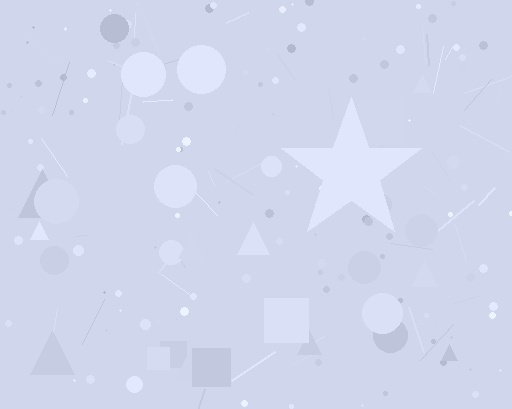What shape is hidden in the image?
A star is hidden in the image.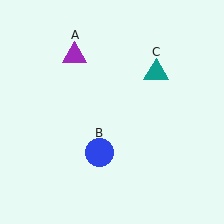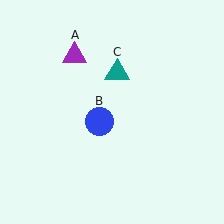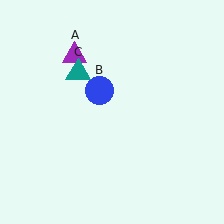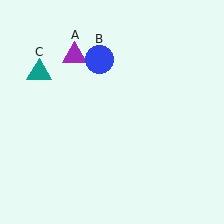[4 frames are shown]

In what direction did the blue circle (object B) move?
The blue circle (object B) moved up.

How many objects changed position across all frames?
2 objects changed position: blue circle (object B), teal triangle (object C).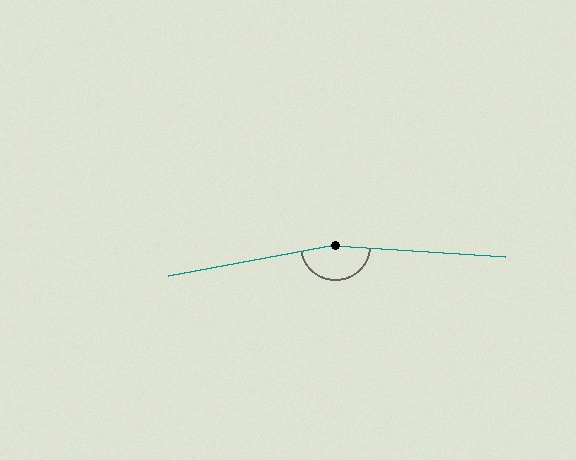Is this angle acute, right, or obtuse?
It is obtuse.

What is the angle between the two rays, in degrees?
Approximately 166 degrees.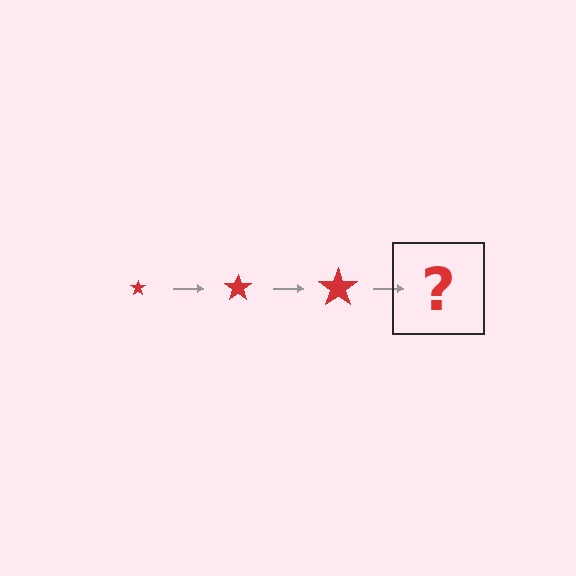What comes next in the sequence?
The next element should be a red star, larger than the previous one.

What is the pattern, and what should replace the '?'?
The pattern is that the star gets progressively larger each step. The '?' should be a red star, larger than the previous one.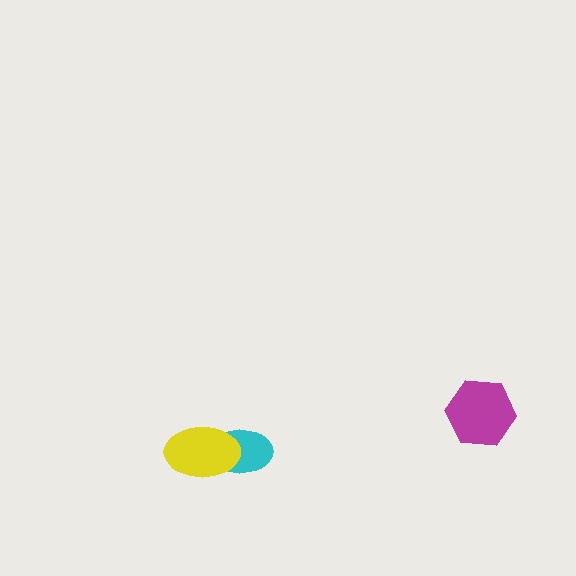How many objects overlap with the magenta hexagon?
0 objects overlap with the magenta hexagon.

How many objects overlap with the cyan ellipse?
1 object overlaps with the cyan ellipse.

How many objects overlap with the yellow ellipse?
1 object overlaps with the yellow ellipse.